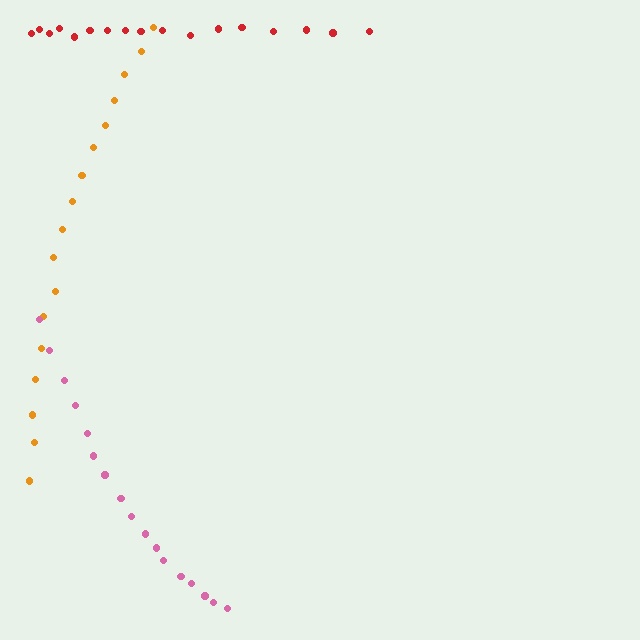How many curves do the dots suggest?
There are 3 distinct paths.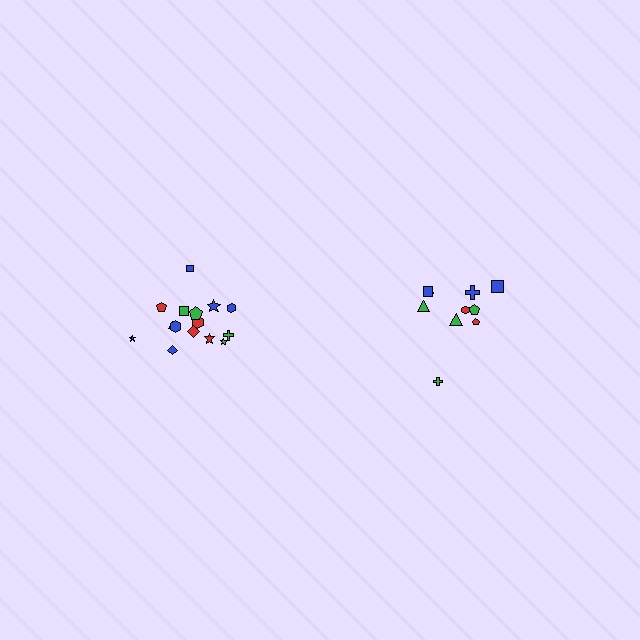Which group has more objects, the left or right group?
The left group.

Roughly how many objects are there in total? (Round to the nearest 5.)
Roughly 25 objects in total.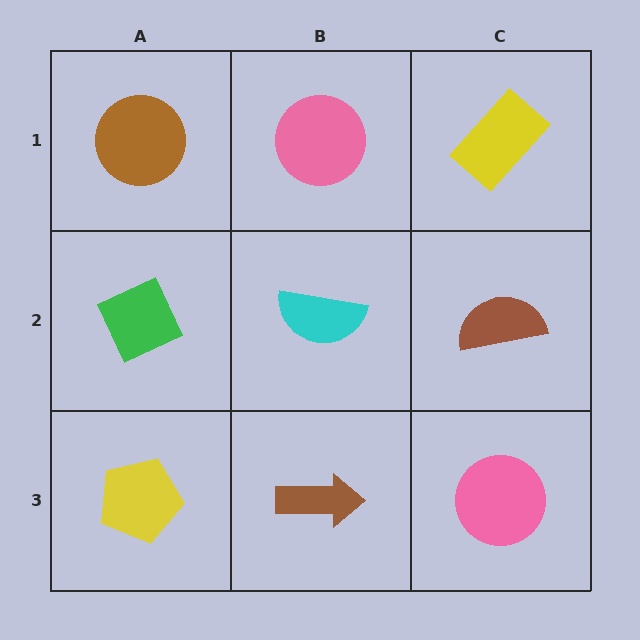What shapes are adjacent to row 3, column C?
A brown semicircle (row 2, column C), a brown arrow (row 3, column B).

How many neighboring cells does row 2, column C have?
3.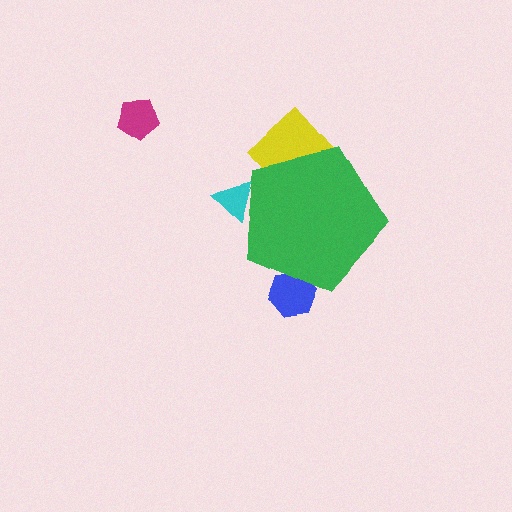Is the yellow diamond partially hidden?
Yes, the yellow diamond is partially hidden behind the green pentagon.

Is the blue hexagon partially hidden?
Yes, the blue hexagon is partially hidden behind the green pentagon.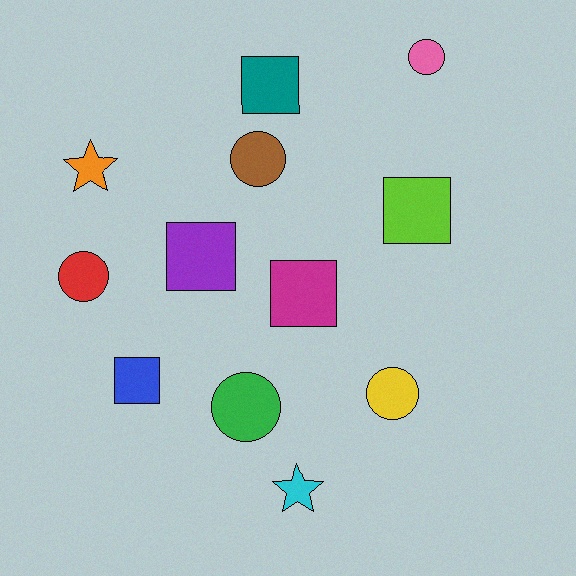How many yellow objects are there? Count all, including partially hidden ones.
There is 1 yellow object.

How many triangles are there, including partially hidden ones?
There are no triangles.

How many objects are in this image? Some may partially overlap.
There are 12 objects.